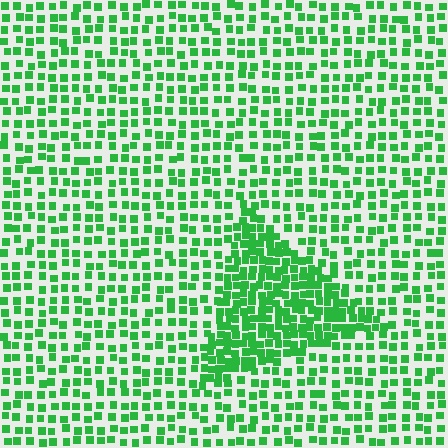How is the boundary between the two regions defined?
The boundary is defined by a change in element density (approximately 2.0x ratio). All elements are the same color, size, and shape.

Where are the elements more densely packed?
The elements are more densely packed inside the triangle boundary.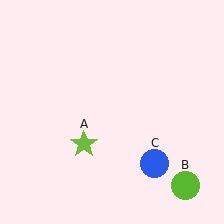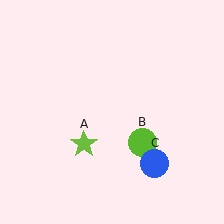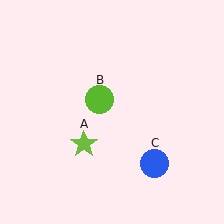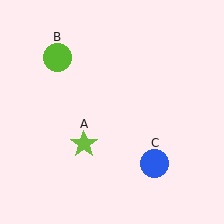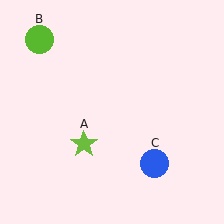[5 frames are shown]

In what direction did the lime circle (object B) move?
The lime circle (object B) moved up and to the left.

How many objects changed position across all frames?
1 object changed position: lime circle (object B).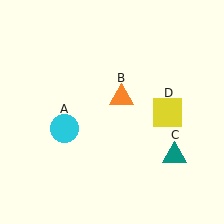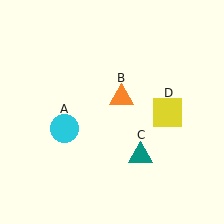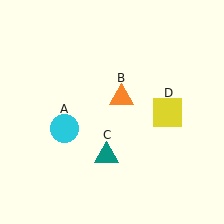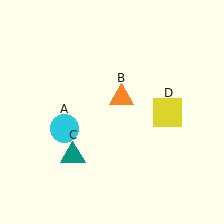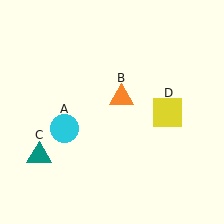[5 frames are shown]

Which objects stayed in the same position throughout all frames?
Cyan circle (object A) and orange triangle (object B) and yellow square (object D) remained stationary.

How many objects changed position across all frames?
1 object changed position: teal triangle (object C).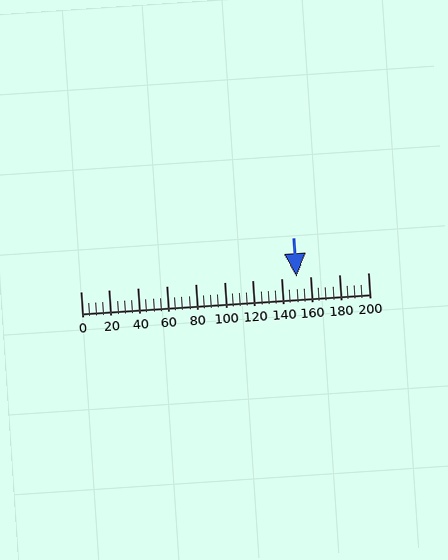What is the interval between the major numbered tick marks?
The major tick marks are spaced 20 units apart.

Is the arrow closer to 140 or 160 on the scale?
The arrow is closer to 160.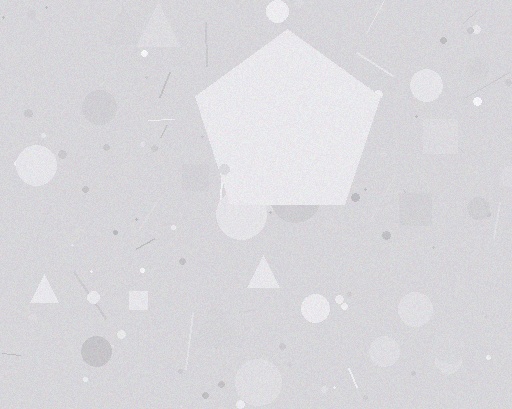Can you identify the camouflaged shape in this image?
The camouflaged shape is a pentagon.